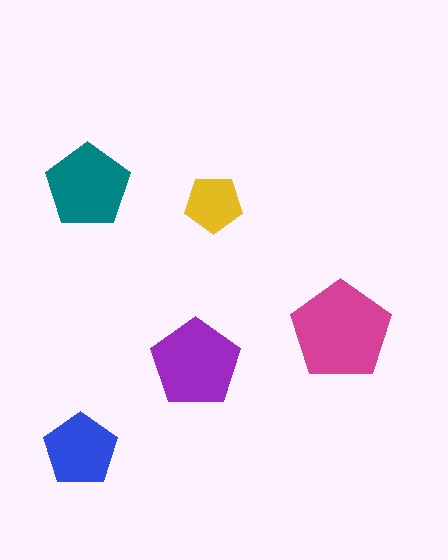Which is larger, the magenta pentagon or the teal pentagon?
The magenta one.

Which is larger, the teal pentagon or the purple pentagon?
The purple one.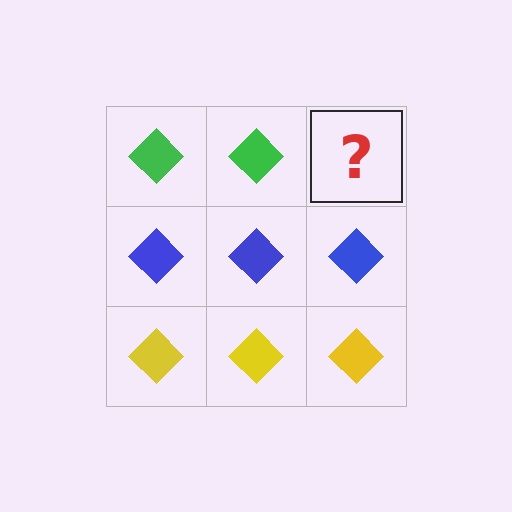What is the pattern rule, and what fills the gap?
The rule is that each row has a consistent color. The gap should be filled with a green diamond.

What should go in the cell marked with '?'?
The missing cell should contain a green diamond.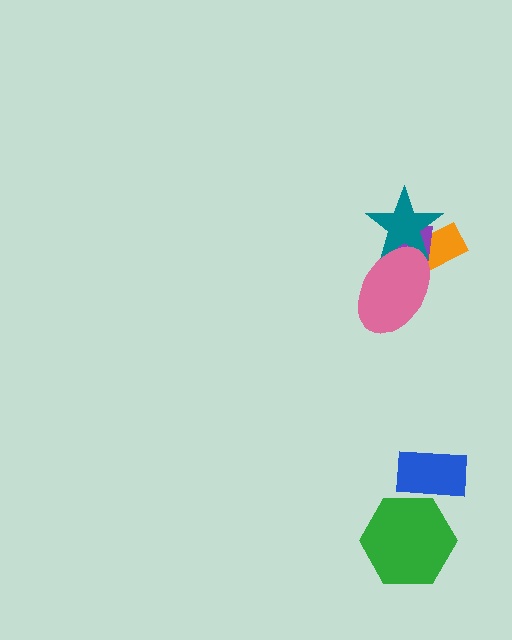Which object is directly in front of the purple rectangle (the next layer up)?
The teal star is directly in front of the purple rectangle.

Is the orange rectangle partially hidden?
Yes, it is partially covered by another shape.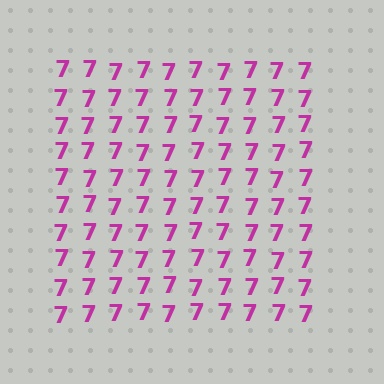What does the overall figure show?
The overall figure shows a square.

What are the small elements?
The small elements are digit 7's.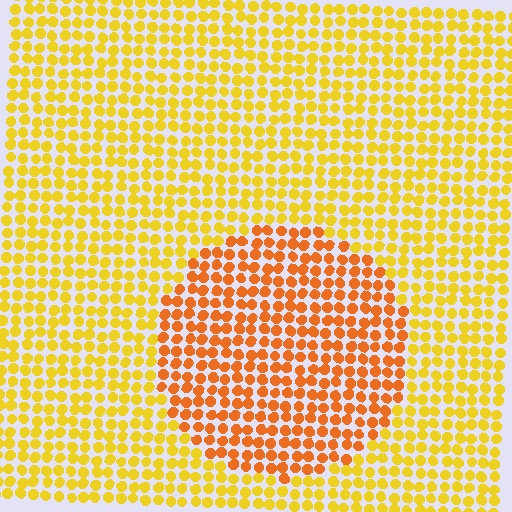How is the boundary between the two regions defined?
The boundary is defined purely by a slight shift in hue (about 30 degrees). Spacing, size, and orientation are identical on both sides.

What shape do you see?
I see a circle.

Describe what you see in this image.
The image is filled with small yellow elements in a uniform arrangement. A circle-shaped region is visible where the elements are tinted to a slightly different hue, forming a subtle color boundary.